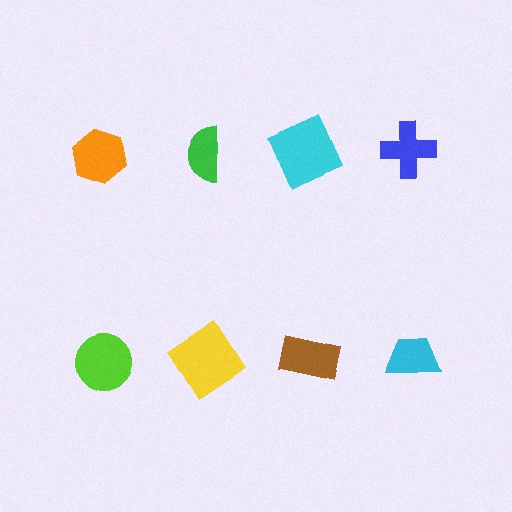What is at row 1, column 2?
A green semicircle.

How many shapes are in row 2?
4 shapes.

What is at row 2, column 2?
A yellow diamond.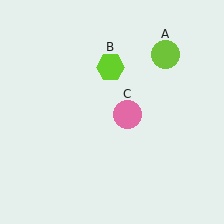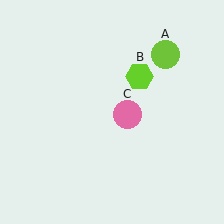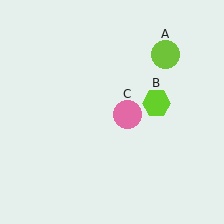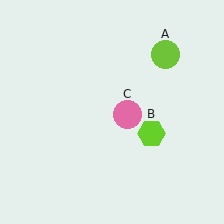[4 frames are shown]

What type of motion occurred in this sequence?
The lime hexagon (object B) rotated clockwise around the center of the scene.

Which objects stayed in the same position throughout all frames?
Lime circle (object A) and pink circle (object C) remained stationary.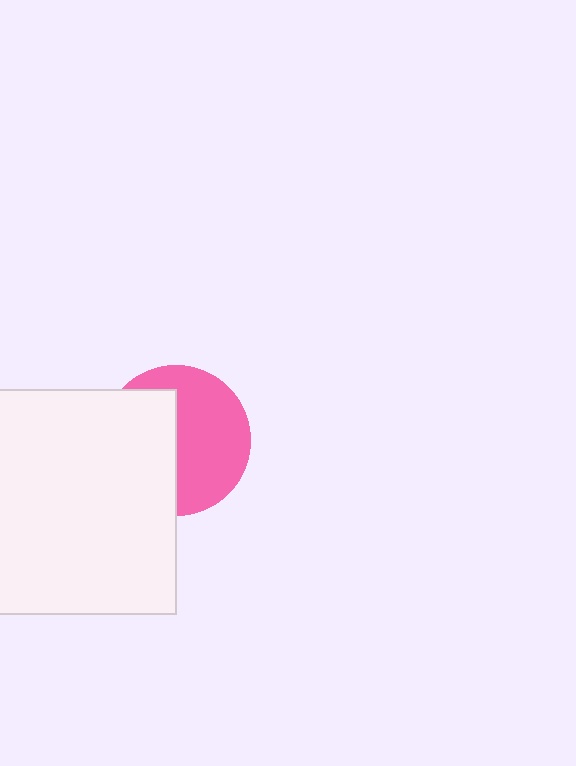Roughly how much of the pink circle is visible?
About half of it is visible (roughly 54%).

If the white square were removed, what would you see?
You would see the complete pink circle.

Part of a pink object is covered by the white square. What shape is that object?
It is a circle.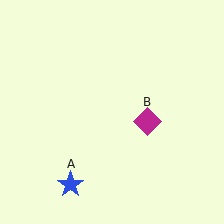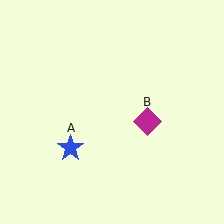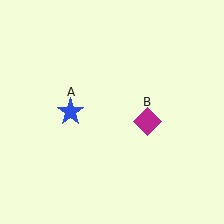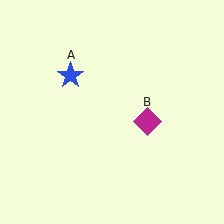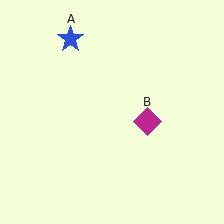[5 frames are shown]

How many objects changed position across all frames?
1 object changed position: blue star (object A).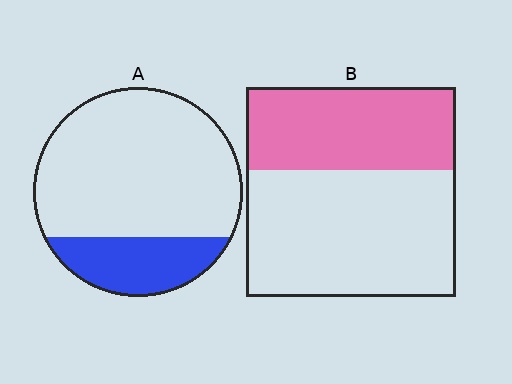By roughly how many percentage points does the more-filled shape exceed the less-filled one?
By roughly 15 percentage points (B over A).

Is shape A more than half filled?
No.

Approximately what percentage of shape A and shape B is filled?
A is approximately 25% and B is approximately 40%.